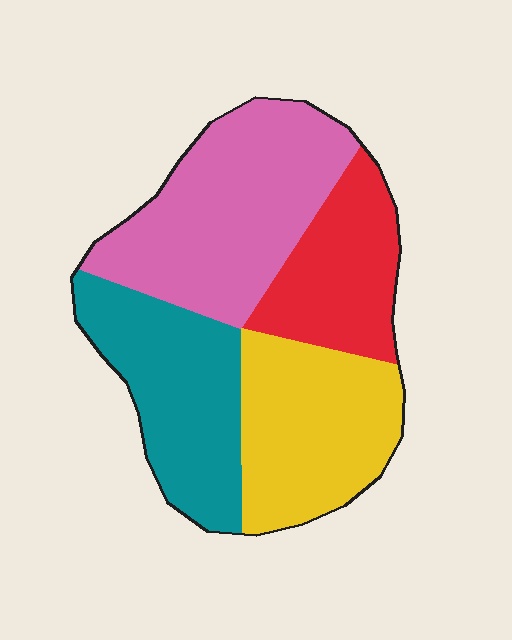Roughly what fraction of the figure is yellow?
Yellow takes up about one quarter (1/4) of the figure.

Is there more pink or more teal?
Pink.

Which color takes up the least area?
Red, at roughly 20%.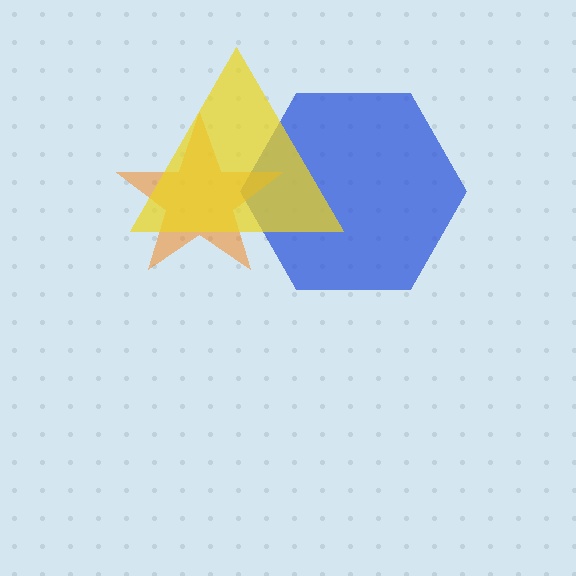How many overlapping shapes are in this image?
There are 3 overlapping shapes in the image.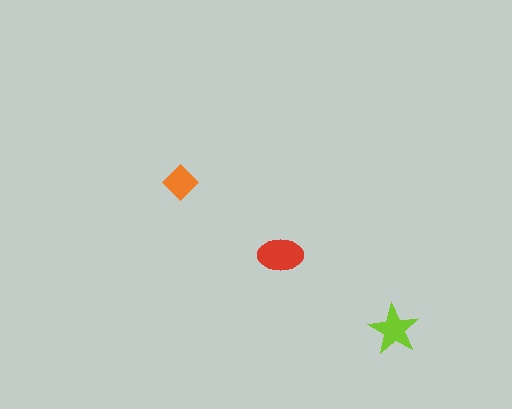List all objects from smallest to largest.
The orange diamond, the lime star, the red ellipse.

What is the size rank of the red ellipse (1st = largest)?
1st.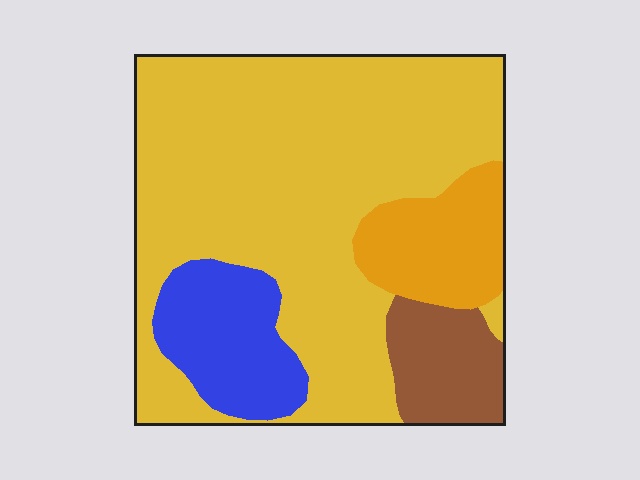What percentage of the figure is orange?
Orange takes up less than a sixth of the figure.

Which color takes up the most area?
Yellow, at roughly 65%.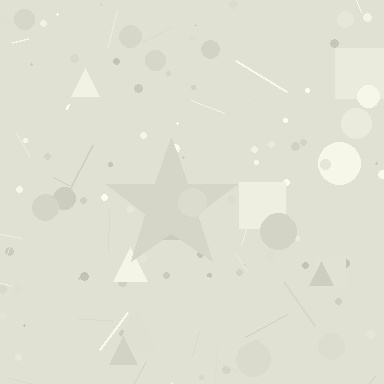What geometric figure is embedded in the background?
A star is embedded in the background.